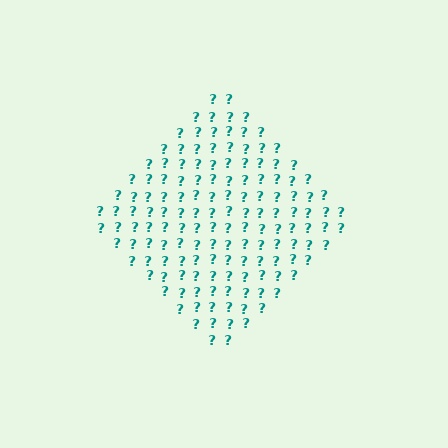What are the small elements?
The small elements are question marks.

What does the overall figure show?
The overall figure shows a diamond.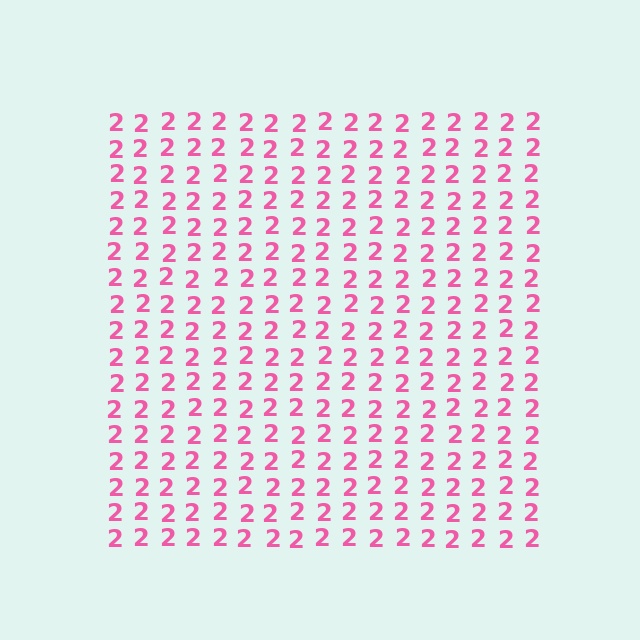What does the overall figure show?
The overall figure shows a square.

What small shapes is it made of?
It is made of small digit 2's.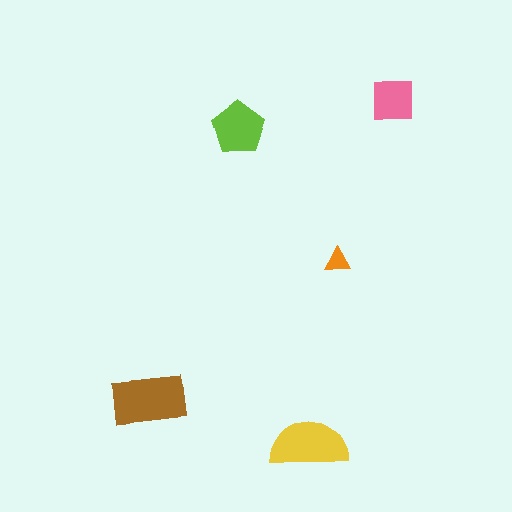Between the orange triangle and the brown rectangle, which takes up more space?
The brown rectangle.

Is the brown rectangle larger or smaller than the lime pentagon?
Larger.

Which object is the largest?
The brown rectangle.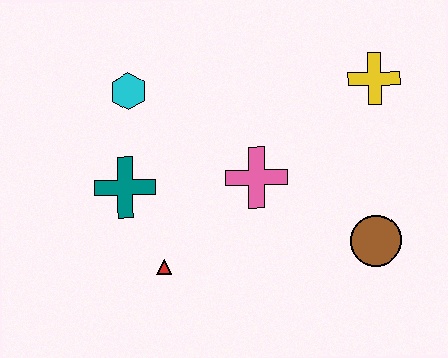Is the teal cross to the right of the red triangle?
No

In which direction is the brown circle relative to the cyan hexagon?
The brown circle is to the right of the cyan hexagon.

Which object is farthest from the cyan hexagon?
The brown circle is farthest from the cyan hexagon.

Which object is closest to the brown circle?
The pink cross is closest to the brown circle.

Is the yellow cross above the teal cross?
Yes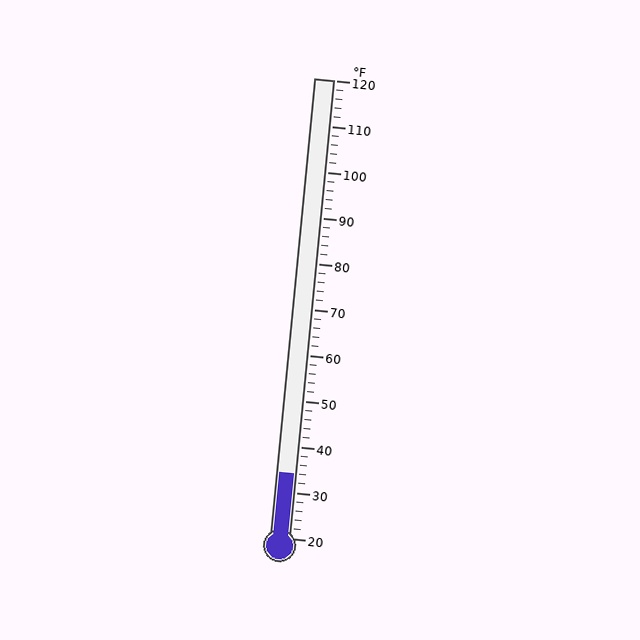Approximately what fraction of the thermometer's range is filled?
The thermometer is filled to approximately 15% of its range.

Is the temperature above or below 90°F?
The temperature is below 90°F.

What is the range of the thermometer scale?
The thermometer scale ranges from 20°F to 120°F.